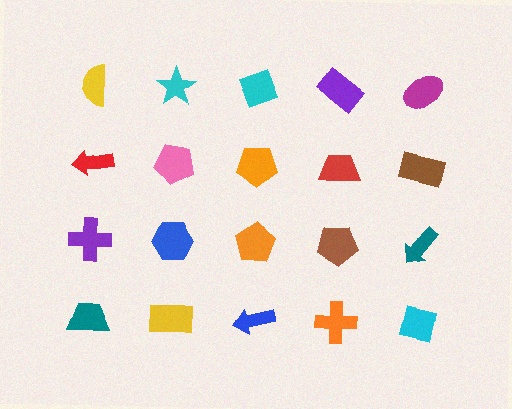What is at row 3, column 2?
A blue hexagon.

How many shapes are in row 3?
5 shapes.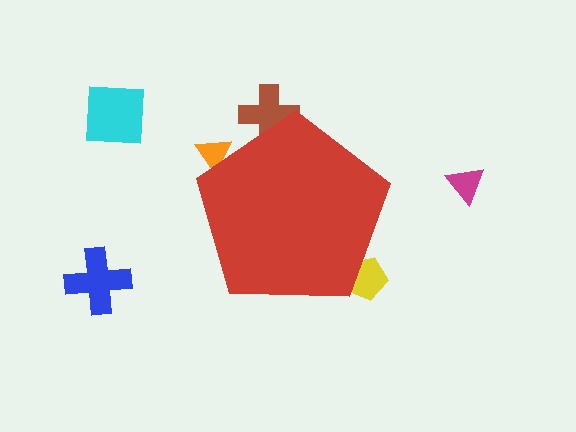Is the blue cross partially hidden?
No, the blue cross is fully visible.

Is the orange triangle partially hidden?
Yes, the orange triangle is partially hidden behind the red pentagon.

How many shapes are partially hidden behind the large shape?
3 shapes are partially hidden.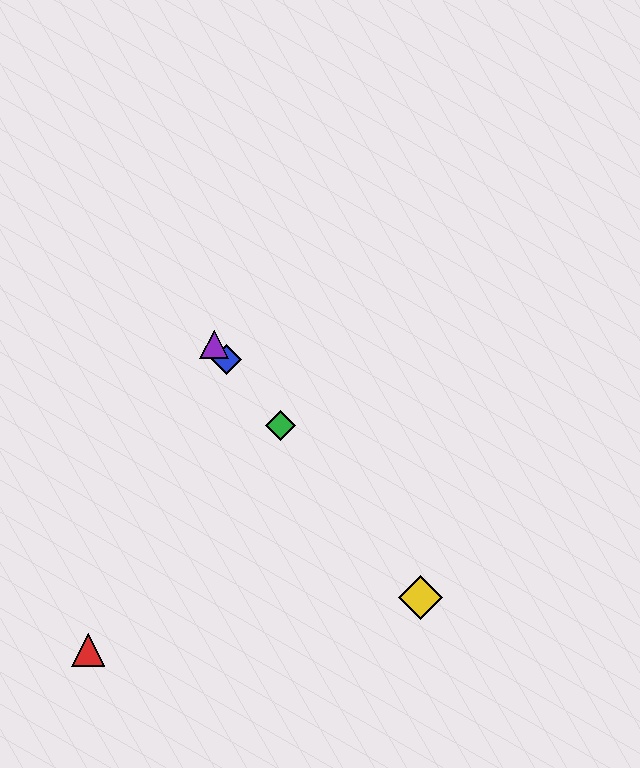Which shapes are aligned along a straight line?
The blue diamond, the green diamond, the yellow diamond, the purple triangle are aligned along a straight line.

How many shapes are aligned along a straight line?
4 shapes (the blue diamond, the green diamond, the yellow diamond, the purple triangle) are aligned along a straight line.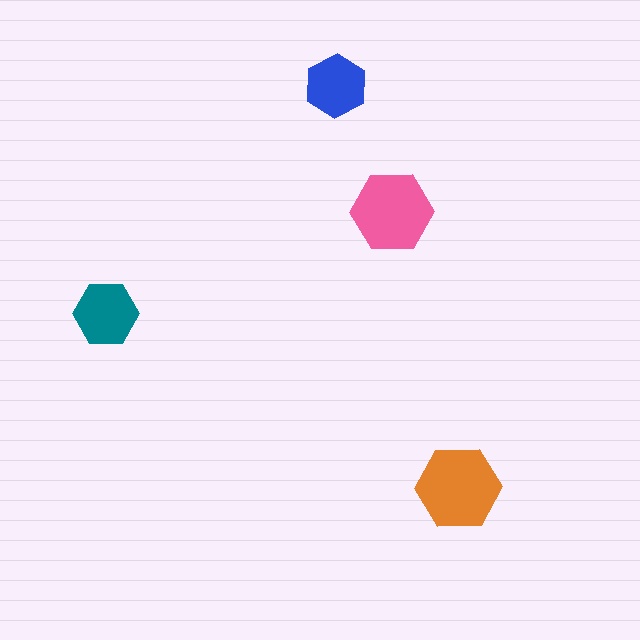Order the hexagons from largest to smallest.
the orange one, the pink one, the teal one, the blue one.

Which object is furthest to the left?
The teal hexagon is leftmost.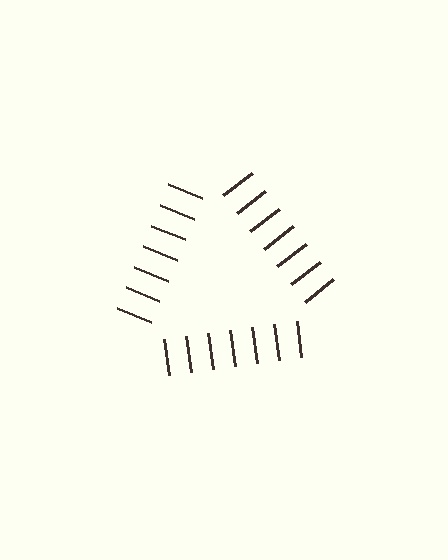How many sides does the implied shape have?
3 sides — the line-ends trace a triangle.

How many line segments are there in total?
21 — 7 along each of the 3 edges.